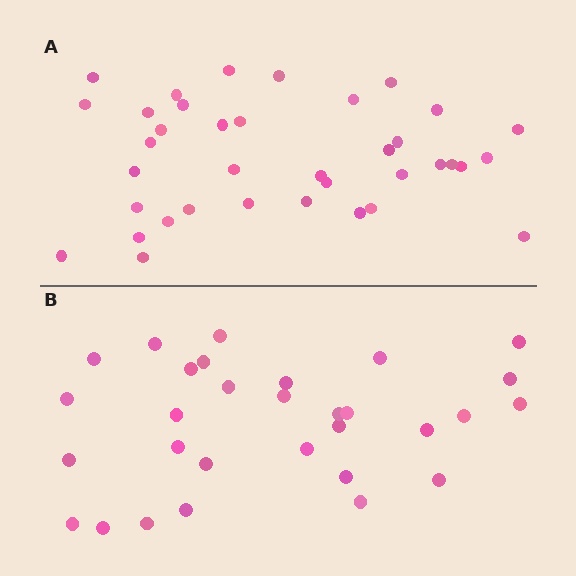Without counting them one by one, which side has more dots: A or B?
Region A (the top region) has more dots.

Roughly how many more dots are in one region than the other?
Region A has roughly 8 or so more dots than region B.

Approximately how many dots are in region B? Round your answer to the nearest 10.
About 30 dots.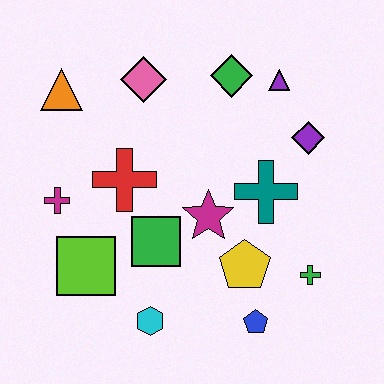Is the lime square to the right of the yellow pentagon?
No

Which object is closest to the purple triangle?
The green diamond is closest to the purple triangle.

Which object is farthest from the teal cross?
The orange triangle is farthest from the teal cross.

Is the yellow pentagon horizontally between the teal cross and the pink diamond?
Yes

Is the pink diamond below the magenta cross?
No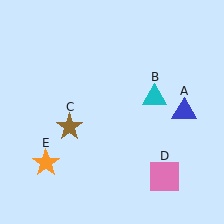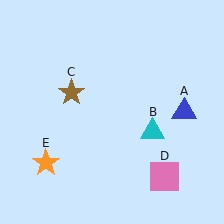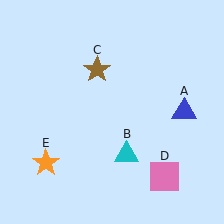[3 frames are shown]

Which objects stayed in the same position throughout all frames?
Blue triangle (object A) and pink square (object D) and orange star (object E) remained stationary.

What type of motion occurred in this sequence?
The cyan triangle (object B), brown star (object C) rotated clockwise around the center of the scene.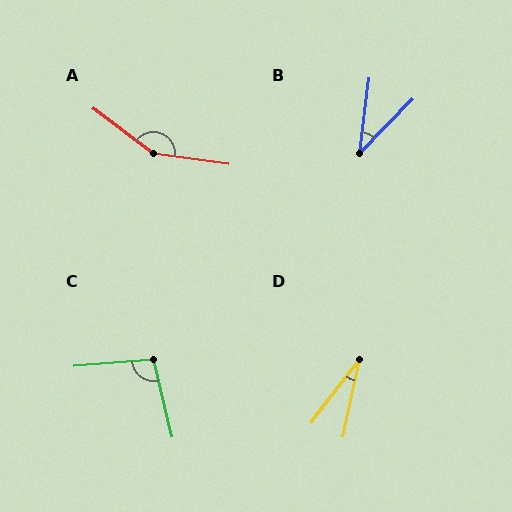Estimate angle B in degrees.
Approximately 38 degrees.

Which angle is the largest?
A, at approximately 151 degrees.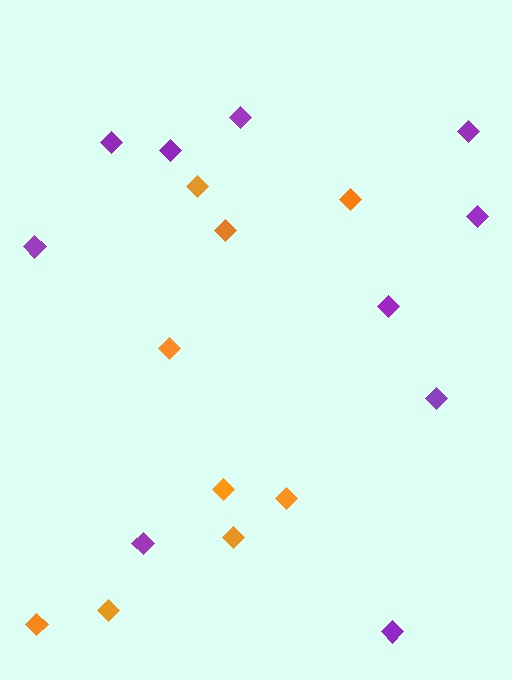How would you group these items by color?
There are 2 groups: one group of purple diamonds (10) and one group of orange diamonds (9).